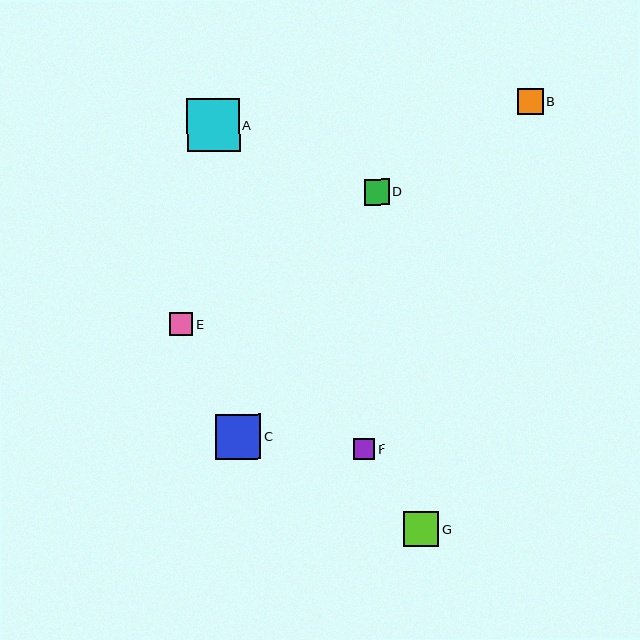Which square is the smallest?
Square F is the smallest with a size of approximately 22 pixels.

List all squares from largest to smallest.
From largest to smallest: A, C, G, B, D, E, F.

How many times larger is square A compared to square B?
Square A is approximately 2.1 times the size of square B.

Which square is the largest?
Square A is the largest with a size of approximately 53 pixels.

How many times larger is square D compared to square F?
Square D is approximately 1.2 times the size of square F.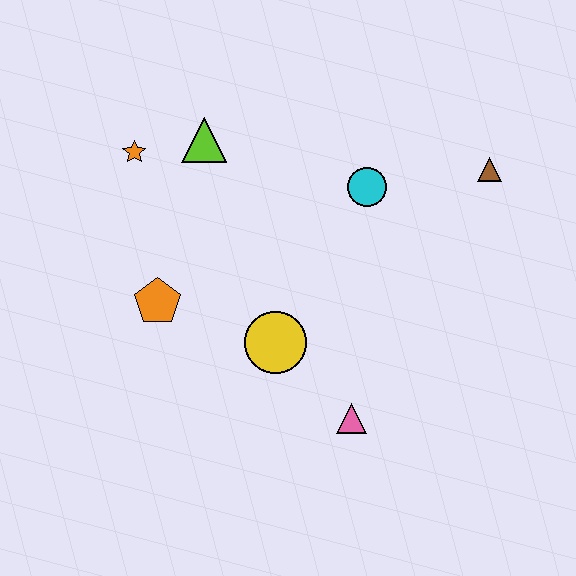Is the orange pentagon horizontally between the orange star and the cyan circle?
Yes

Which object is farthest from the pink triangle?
The orange star is farthest from the pink triangle.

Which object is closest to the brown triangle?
The cyan circle is closest to the brown triangle.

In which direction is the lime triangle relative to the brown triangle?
The lime triangle is to the left of the brown triangle.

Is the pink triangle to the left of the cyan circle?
Yes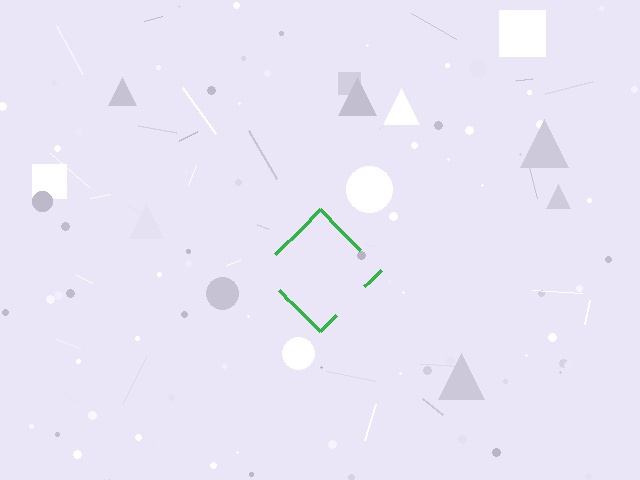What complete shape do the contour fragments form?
The contour fragments form a diamond.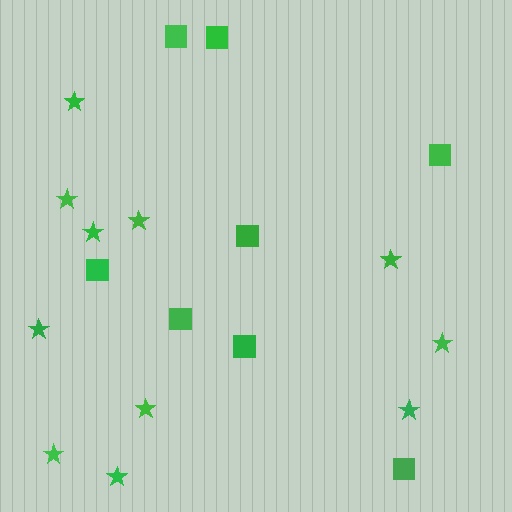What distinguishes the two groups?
There are 2 groups: one group of squares (8) and one group of stars (11).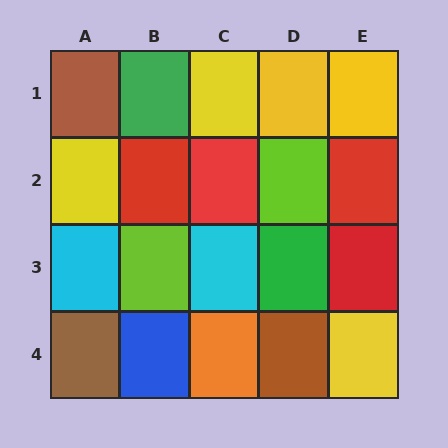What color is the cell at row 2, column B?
Red.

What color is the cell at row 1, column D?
Yellow.